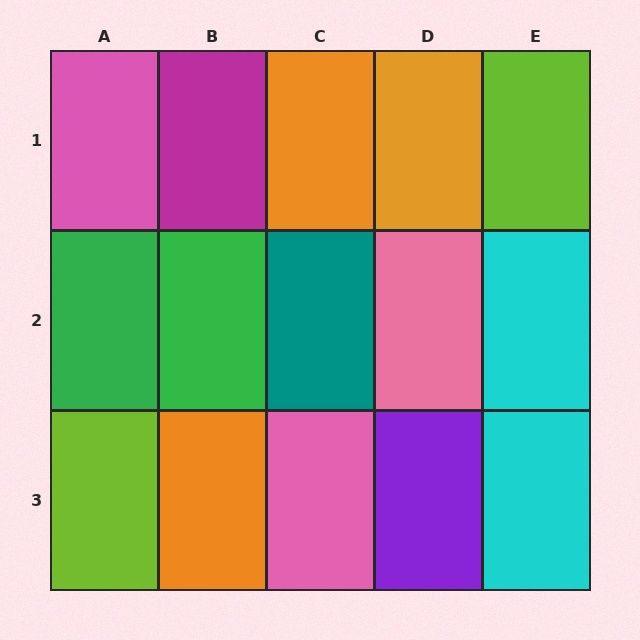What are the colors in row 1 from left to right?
Pink, magenta, orange, orange, lime.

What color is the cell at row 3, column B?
Orange.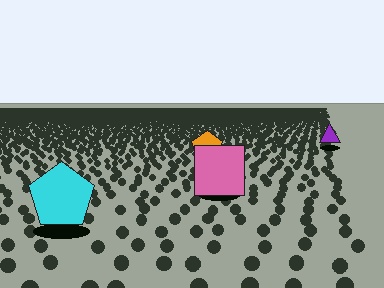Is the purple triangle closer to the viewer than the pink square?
No. The pink square is closer — you can tell from the texture gradient: the ground texture is coarser near it.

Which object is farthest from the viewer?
The purple triangle is farthest from the viewer. It appears smaller and the ground texture around it is denser.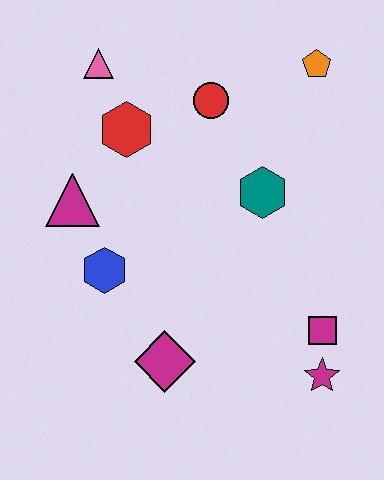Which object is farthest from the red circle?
The magenta star is farthest from the red circle.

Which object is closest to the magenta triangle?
The blue hexagon is closest to the magenta triangle.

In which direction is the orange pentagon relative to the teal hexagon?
The orange pentagon is above the teal hexagon.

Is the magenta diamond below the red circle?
Yes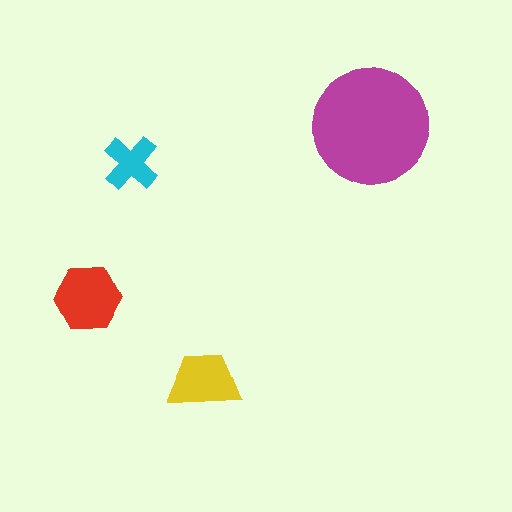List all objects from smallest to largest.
The cyan cross, the yellow trapezoid, the red hexagon, the magenta circle.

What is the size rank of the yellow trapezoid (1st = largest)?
3rd.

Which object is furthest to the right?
The magenta circle is rightmost.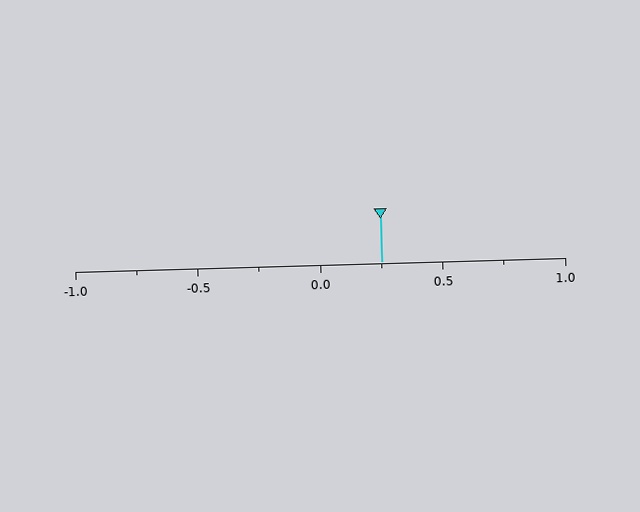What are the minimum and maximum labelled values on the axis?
The axis runs from -1.0 to 1.0.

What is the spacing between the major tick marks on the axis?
The major ticks are spaced 0.5 apart.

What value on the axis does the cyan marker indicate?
The marker indicates approximately 0.25.